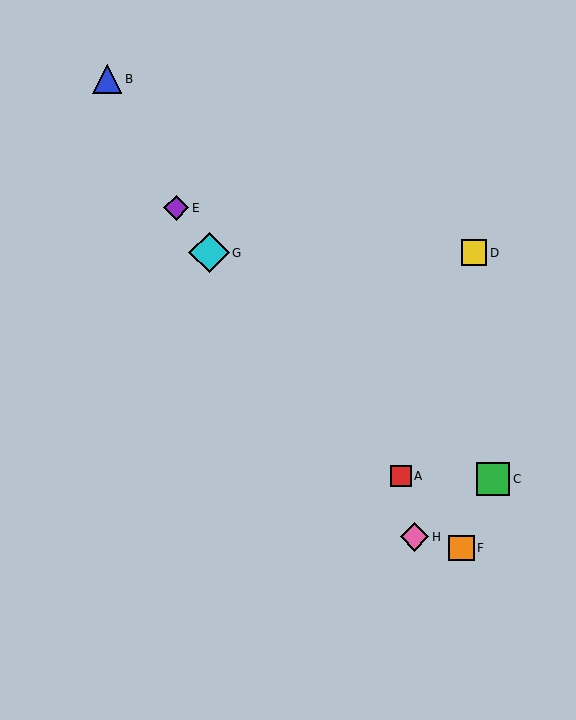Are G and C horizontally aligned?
No, G is at y≈253 and C is at y≈479.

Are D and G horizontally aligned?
Yes, both are at y≈253.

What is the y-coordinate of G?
Object G is at y≈253.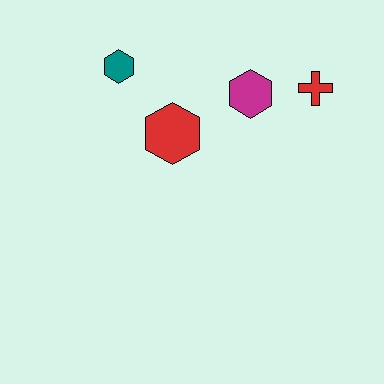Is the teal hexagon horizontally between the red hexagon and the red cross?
No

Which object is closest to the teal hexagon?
The red hexagon is closest to the teal hexagon.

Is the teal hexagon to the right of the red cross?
No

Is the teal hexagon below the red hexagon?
No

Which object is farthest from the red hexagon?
The red cross is farthest from the red hexagon.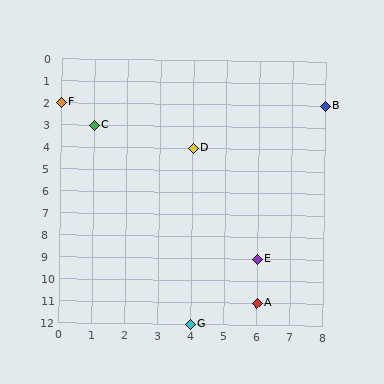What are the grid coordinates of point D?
Point D is at grid coordinates (4, 4).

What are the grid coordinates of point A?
Point A is at grid coordinates (6, 11).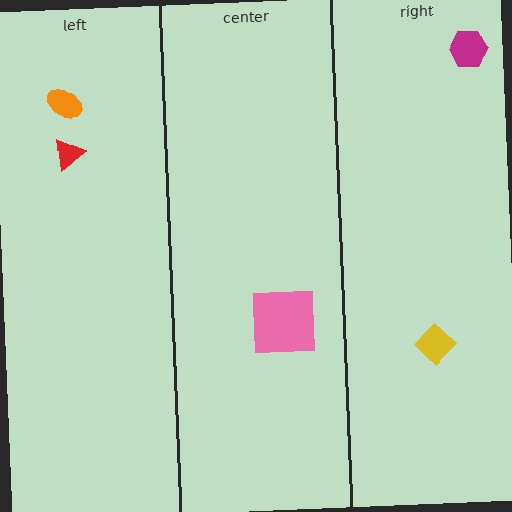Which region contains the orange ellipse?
The left region.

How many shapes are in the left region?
2.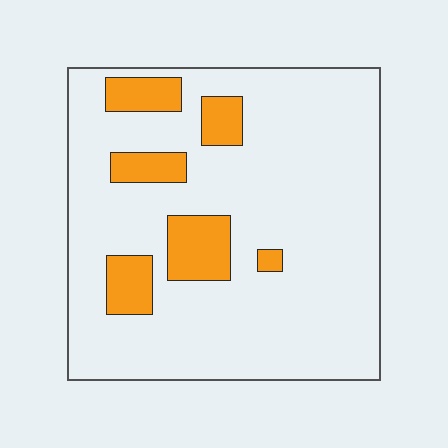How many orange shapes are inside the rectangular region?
6.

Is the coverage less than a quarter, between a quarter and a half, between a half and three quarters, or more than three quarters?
Less than a quarter.